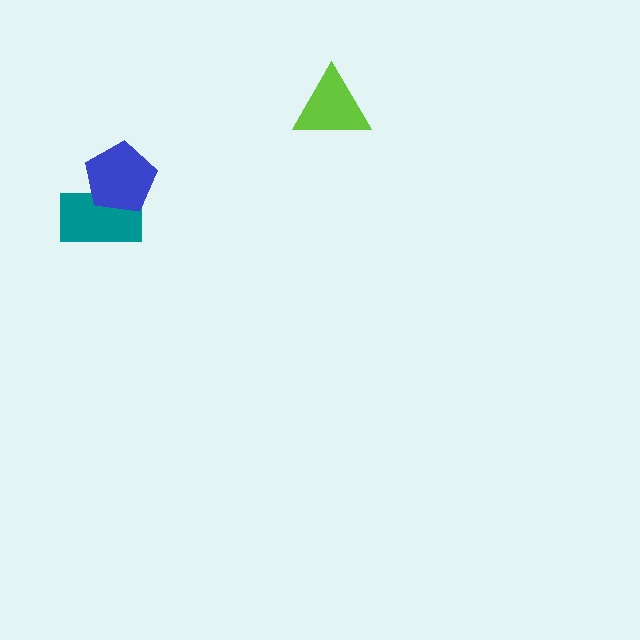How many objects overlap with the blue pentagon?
1 object overlaps with the blue pentagon.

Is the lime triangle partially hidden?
No, no other shape covers it.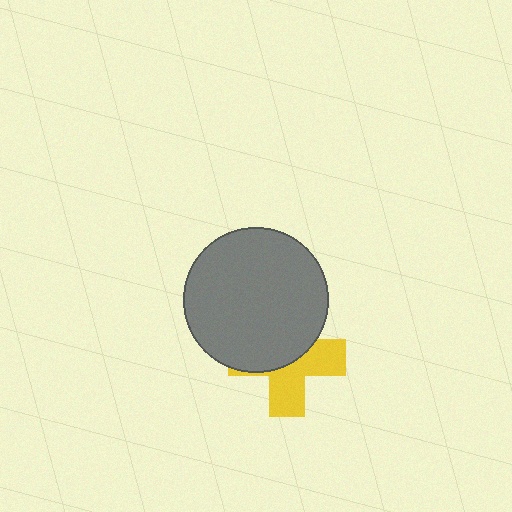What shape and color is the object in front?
The object in front is a gray circle.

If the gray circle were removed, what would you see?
You would see the complete yellow cross.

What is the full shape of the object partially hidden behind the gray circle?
The partially hidden object is a yellow cross.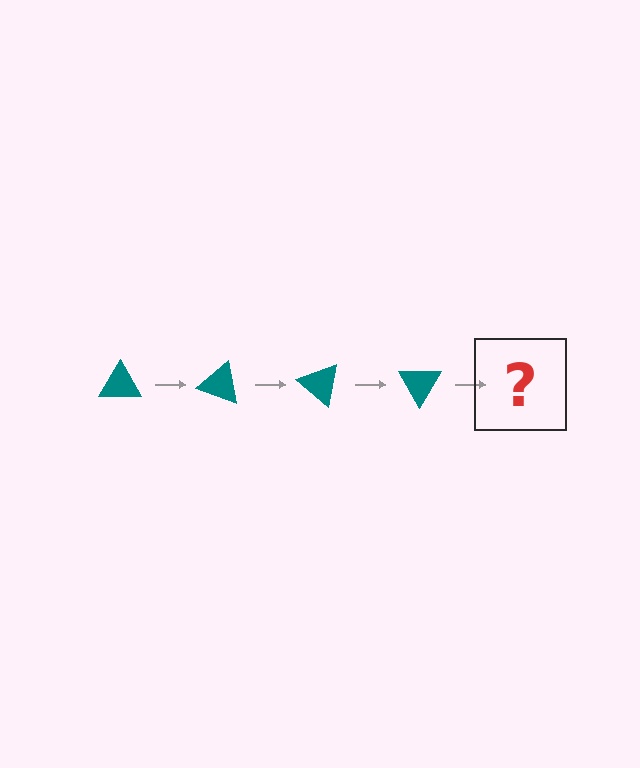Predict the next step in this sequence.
The next step is a teal triangle rotated 80 degrees.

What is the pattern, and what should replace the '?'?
The pattern is that the triangle rotates 20 degrees each step. The '?' should be a teal triangle rotated 80 degrees.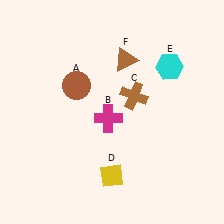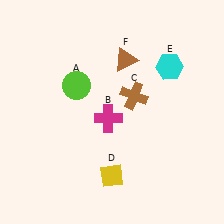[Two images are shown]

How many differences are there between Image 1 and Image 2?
There is 1 difference between the two images.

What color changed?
The circle (A) changed from brown in Image 1 to lime in Image 2.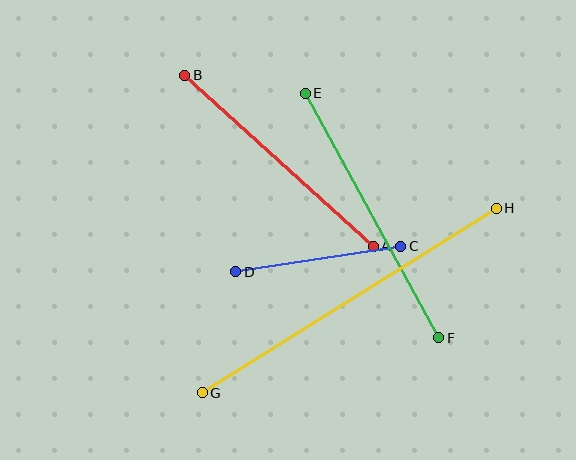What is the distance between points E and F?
The distance is approximately 279 pixels.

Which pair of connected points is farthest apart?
Points G and H are farthest apart.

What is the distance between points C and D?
The distance is approximately 167 pixels.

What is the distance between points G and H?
The distance is approximately 347 pixels.